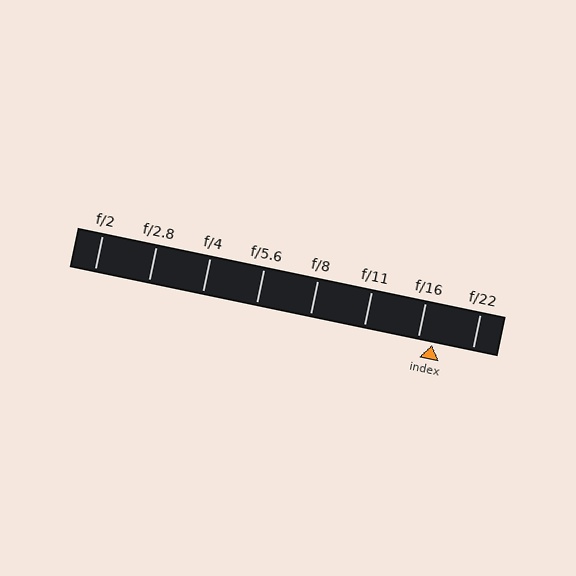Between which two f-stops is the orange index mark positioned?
The index mark is between f/16 and f/22.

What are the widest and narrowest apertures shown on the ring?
The widest aperture shown is f/2 and the narrowest is f/22.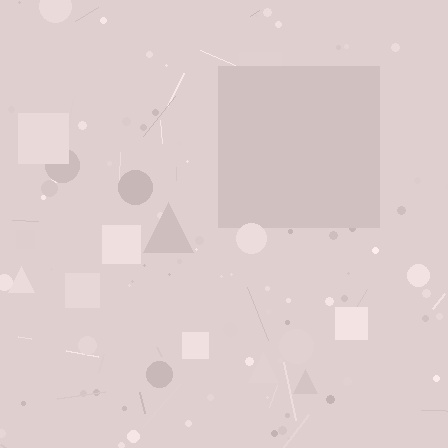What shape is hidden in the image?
A square is hidden in the image.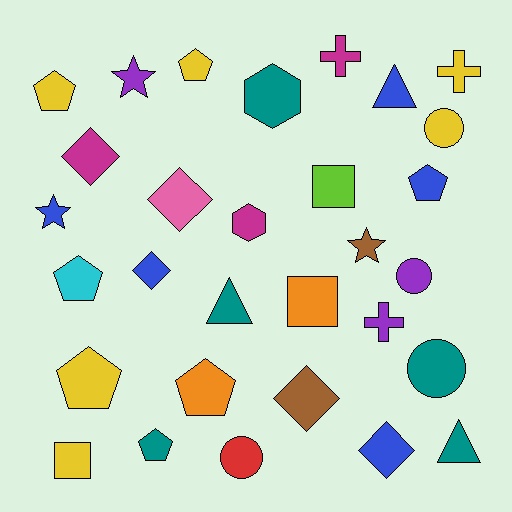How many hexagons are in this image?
There are 2 hexagons.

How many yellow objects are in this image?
There are 6 yellow objects.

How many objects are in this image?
There are 30 objects.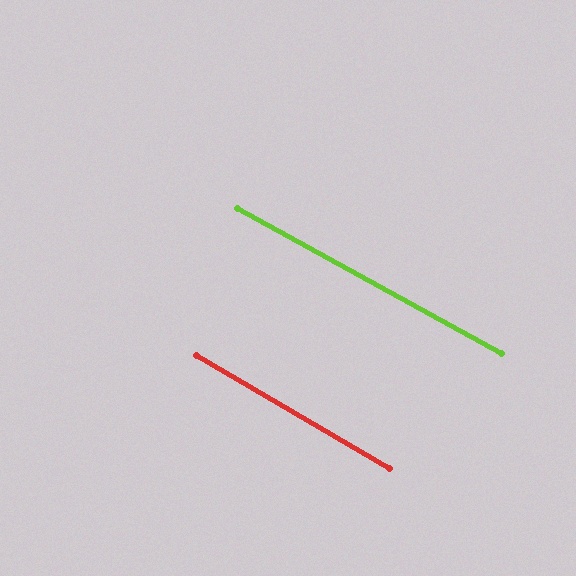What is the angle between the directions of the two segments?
Approximately 2 degrees.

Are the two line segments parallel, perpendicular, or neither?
Parallel — their directions differ by only 1.7°.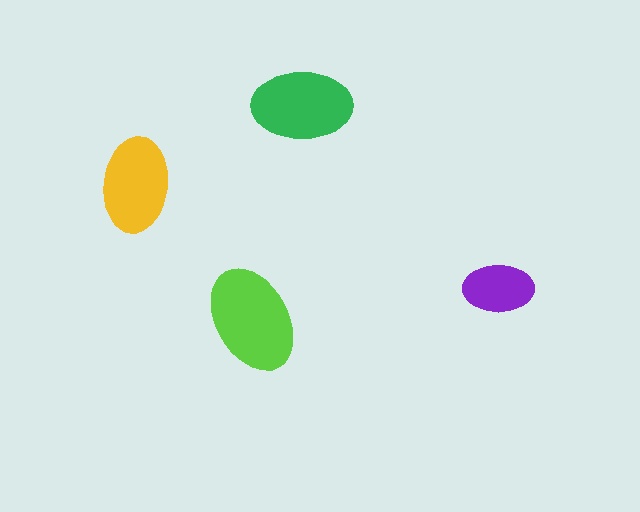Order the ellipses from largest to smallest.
the lime one, the green one, the yellow one, the purple one.